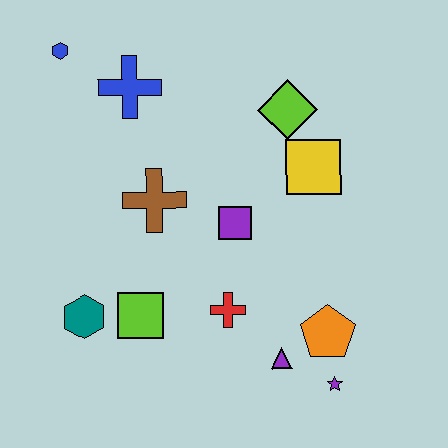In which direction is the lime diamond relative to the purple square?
The lime diamond is above the purple square.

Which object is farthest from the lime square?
The blue hexagon is farthest from the lime square.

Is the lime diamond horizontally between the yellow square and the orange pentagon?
No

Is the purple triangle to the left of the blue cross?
No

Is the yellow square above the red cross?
Yes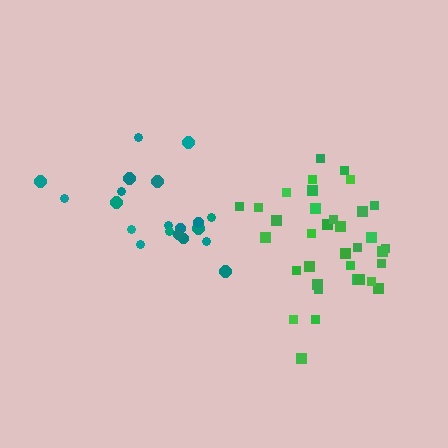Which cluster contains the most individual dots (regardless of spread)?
Green (35).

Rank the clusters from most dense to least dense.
green, teal.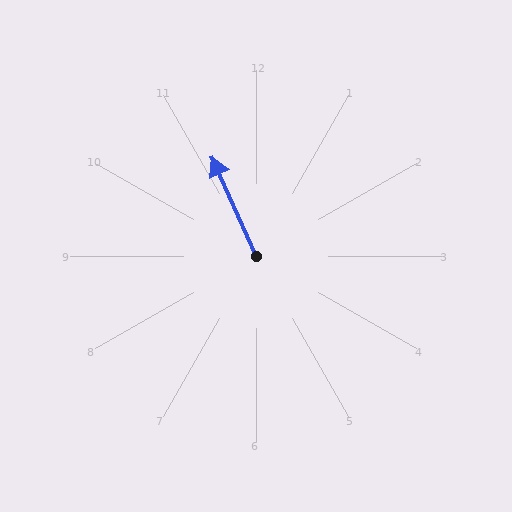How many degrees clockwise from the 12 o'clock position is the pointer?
Approximately 336 degrees.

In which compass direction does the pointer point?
Northwest.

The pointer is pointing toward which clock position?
Roughly 11 o'clock.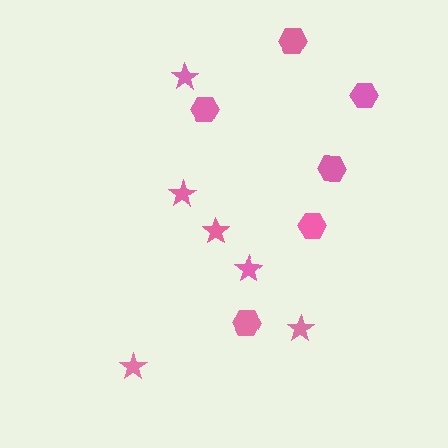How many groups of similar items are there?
There are 2 groups: one group of stars (6) and one group of hexagons (6).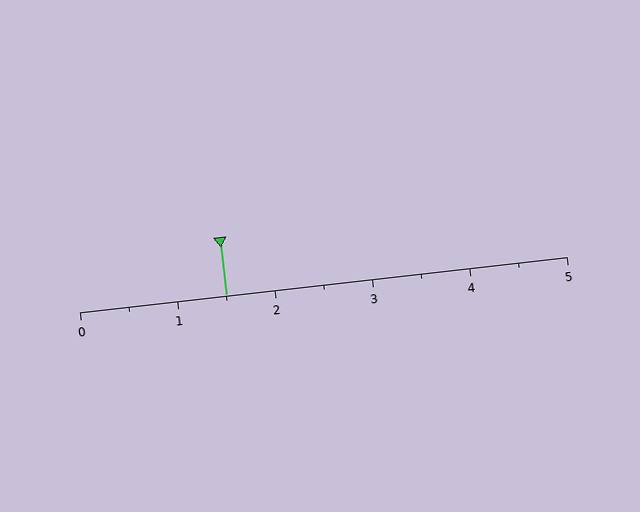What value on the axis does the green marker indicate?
The marker indicates approximately 1.5.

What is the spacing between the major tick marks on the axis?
The major ticks are spaced 1 apart.